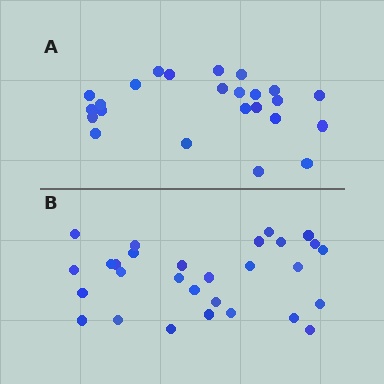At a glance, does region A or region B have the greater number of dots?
Region B (the bottom region) has more dots.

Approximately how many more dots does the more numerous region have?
Region B has about 5 more dots than region A.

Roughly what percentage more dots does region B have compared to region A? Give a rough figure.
About 20% more.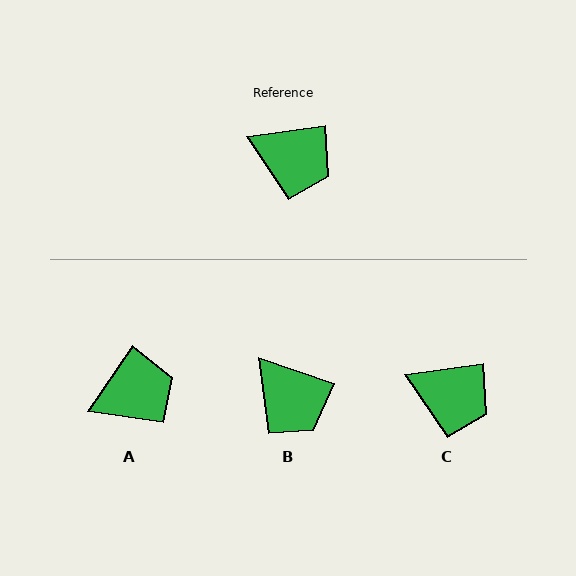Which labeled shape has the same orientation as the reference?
C.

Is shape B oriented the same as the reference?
No, it is off by about 27 degrees.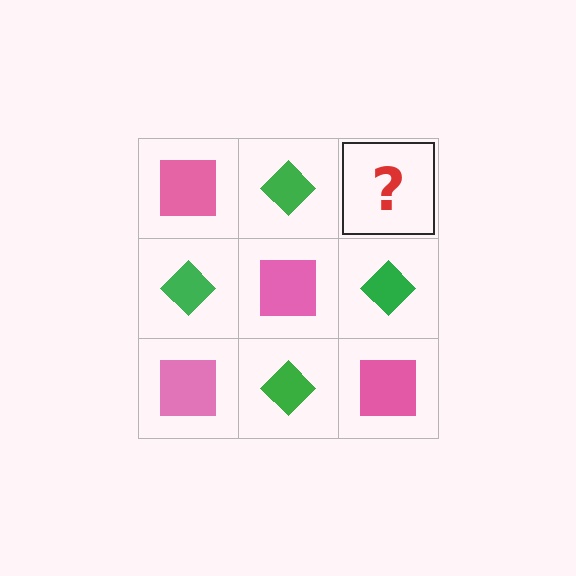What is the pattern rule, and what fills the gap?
The rule is that it alternates pink square and green diamond in a checkerboard pattern. The gap should be filled with a pink square.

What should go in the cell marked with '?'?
The missing cell should contain a pink square.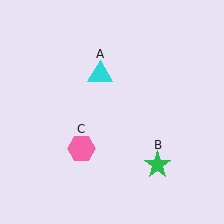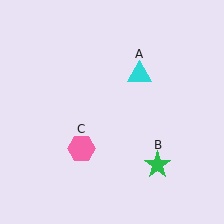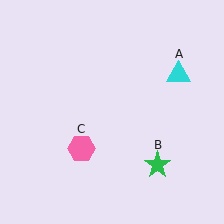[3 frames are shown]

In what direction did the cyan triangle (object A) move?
The cyan triangle (object A) moved right.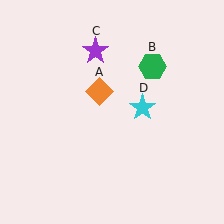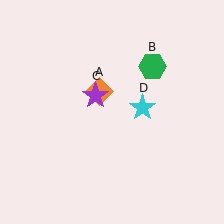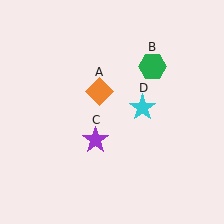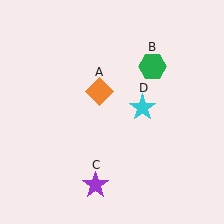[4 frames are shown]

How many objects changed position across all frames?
1 object changed position: purple star (object C).